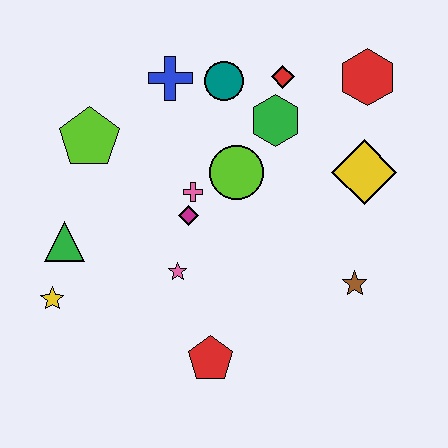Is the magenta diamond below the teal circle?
Yes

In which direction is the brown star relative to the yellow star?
The brown star is to the right of the yellow star.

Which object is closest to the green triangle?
The yellow star is closest to the green triangle.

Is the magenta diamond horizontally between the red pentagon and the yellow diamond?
No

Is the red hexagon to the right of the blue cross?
Yes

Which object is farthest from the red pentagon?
The red hexagon is farthest from the red pentagon.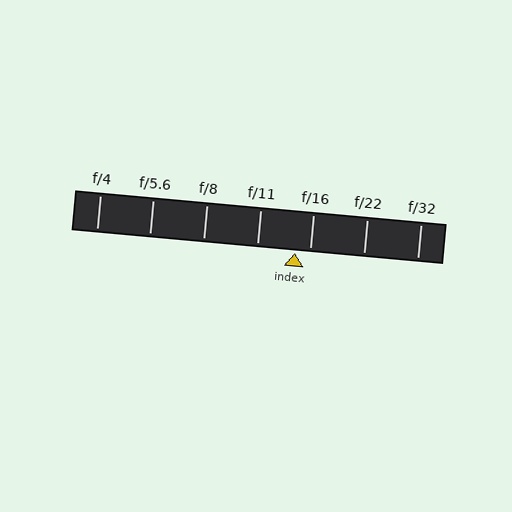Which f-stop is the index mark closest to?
The index mark is closest to f/16.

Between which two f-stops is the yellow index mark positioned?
The index mark is between f/11 and f/16.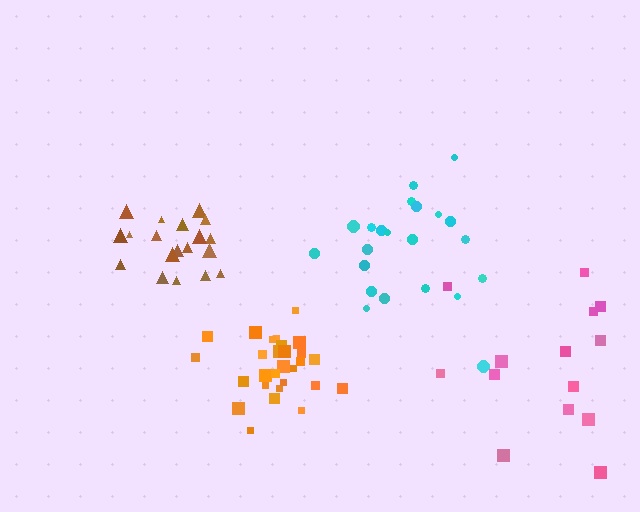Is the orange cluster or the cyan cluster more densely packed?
Orange.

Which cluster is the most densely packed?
Orange.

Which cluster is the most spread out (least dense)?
Pink.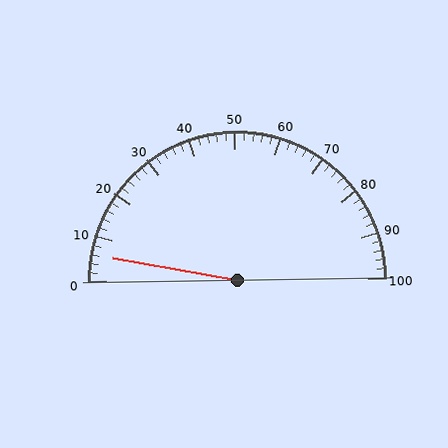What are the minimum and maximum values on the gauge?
The gauge ranges from 0 to 100.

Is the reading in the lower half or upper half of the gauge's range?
The reading is in the lower half of the range (0 to 100).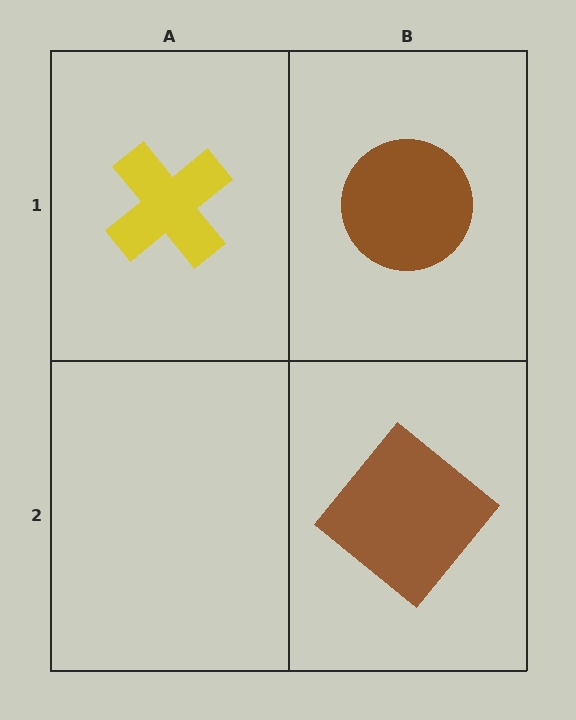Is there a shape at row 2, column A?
No, that cell is empty.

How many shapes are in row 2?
1 shape.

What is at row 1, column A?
A yellow cross.